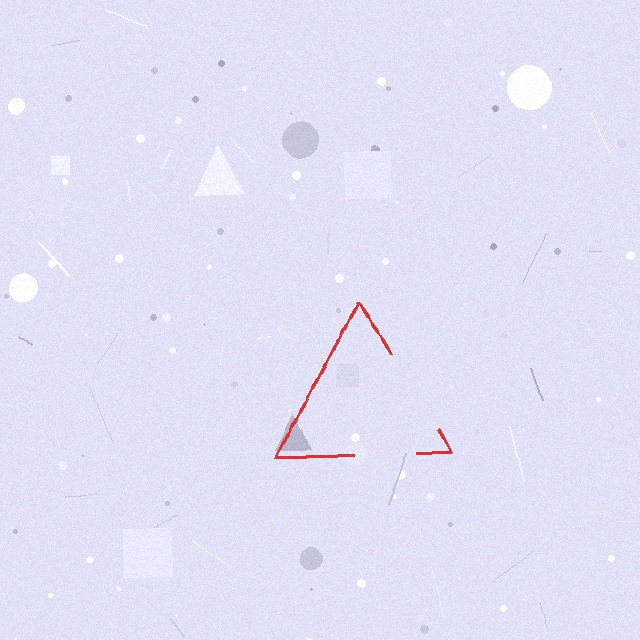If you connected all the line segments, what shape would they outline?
They would outline a triangle.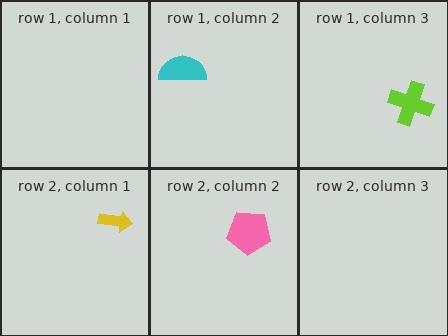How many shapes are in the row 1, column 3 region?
1.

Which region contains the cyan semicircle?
The row 1, column 2 region.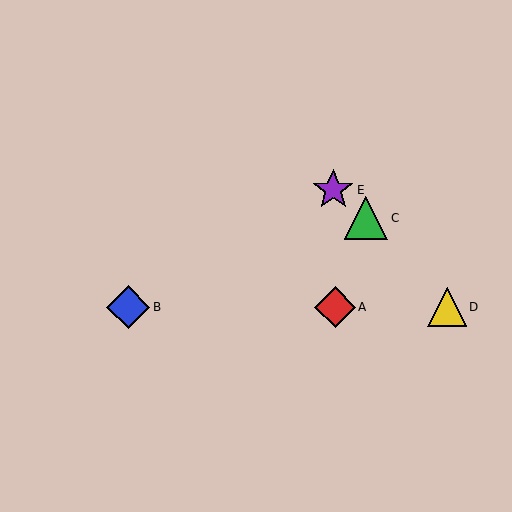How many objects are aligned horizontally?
3 objects (A, B, D) are aligned horizontally.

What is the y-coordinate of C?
Object C is at y≈218.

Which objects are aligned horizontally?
Objects A, B, D are aligned horizontally.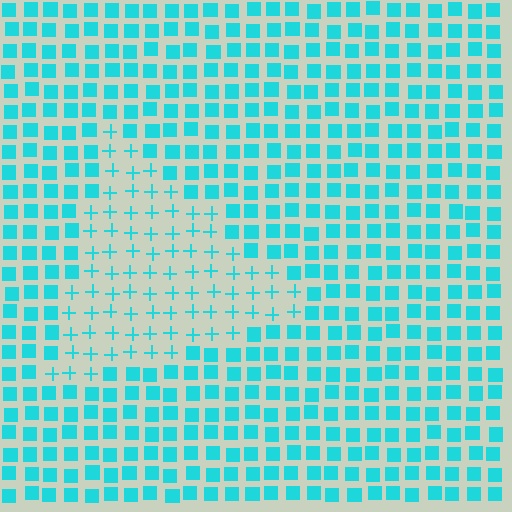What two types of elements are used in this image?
The image uses plus signs inside the triangle region and squares outside it.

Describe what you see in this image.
The image is filled with small cyan elements arranged in a uniform grid. A triangle-shaped region contains plus signs, while the surrounding area contains squares. The boundary is defined purely by the change in element shape.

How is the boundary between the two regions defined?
The boundary is defined by a change in element shape: plus signs inside vs. squares outside. All elements share the same color and spacing.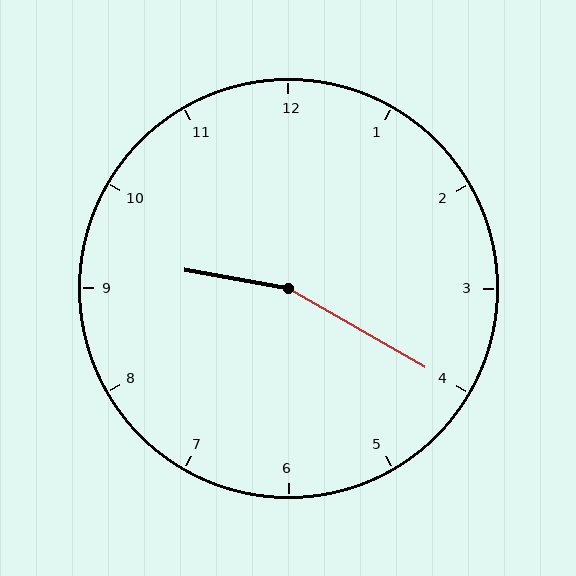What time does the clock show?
9:20.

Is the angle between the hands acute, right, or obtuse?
It is obtuse.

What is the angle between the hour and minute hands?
Approximately 160 degrees.